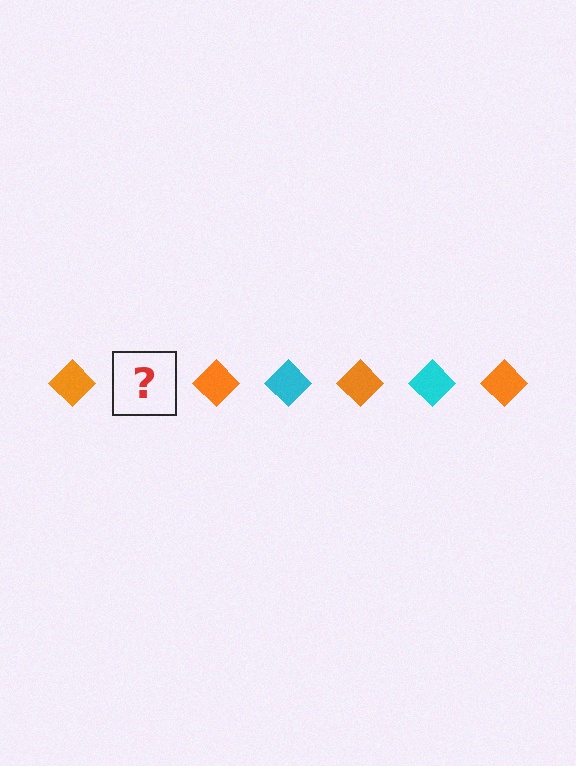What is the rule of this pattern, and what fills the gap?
The rule is that the pattern cycles through orange, cyan diamonds. The gap should be filled with a cyan diamond.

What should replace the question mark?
The question mark should be replaced with a cyan diamond.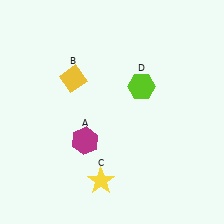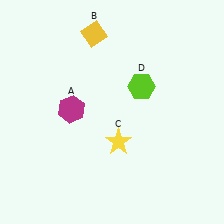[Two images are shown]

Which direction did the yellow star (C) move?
The yellow star (C) moved up.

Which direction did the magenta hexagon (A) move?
The magenta hexagon (A) moved up.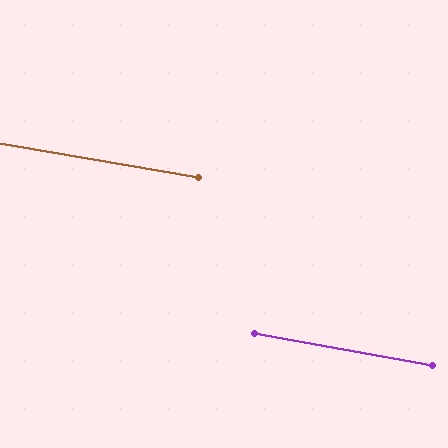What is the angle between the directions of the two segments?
Approximately 0 degrees.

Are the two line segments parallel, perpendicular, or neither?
Parallel — their directions differ by only 0.4°.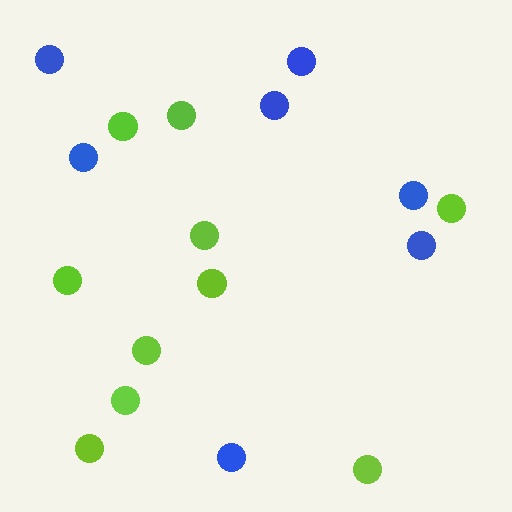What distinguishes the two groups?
There are 2 groups: one group of blue circles (7) and one group of lime circles (10).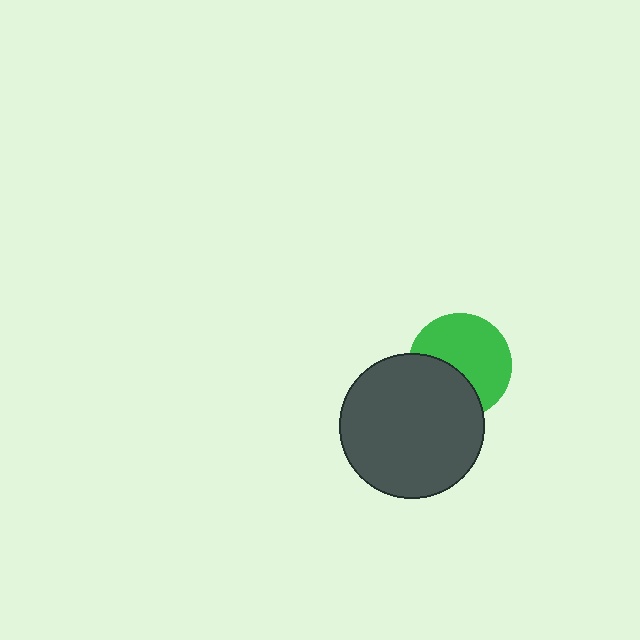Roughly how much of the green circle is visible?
About half of it is visible (roughly 62%).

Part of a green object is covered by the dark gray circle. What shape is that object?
It is a circle.